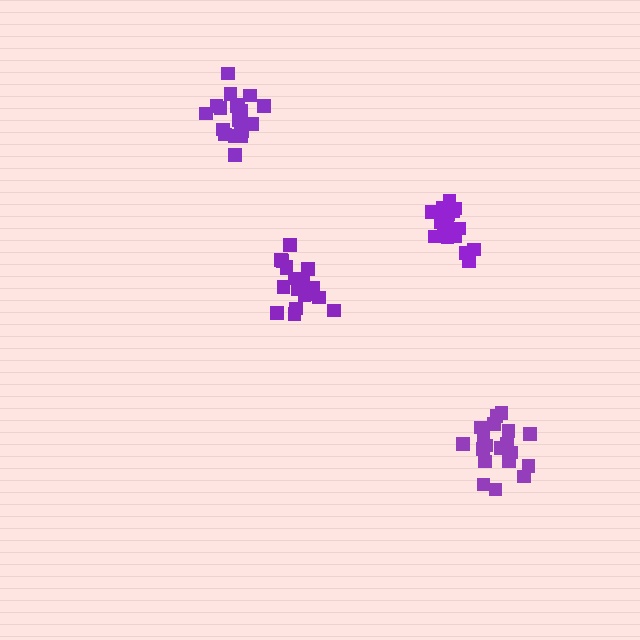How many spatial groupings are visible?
There are 4 spatial groupings.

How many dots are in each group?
Group 1: 19 dots, Group 2: 20 dots, Group 3: 20 dots, Group 4: 20 dots (79 total).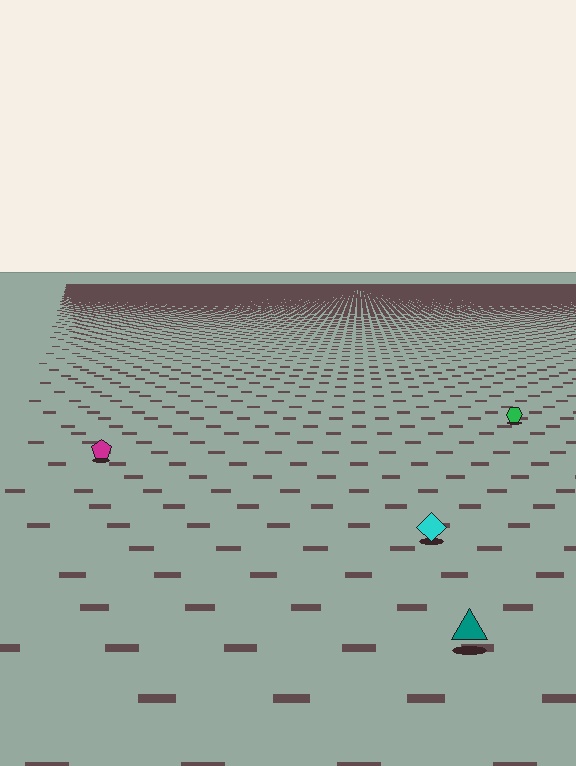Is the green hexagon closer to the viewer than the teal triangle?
No. The teal triangle is closer — you can tell from the texture gradient: the ground texture is coarser near it.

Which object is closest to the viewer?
The teal triangle is closest. The texture marks near it are larger and more spread out.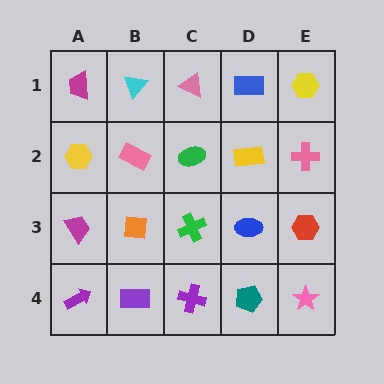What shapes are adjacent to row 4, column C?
A green cross (row 3, column C), a purple rectangle (row 4, column B), a teal pentagon (row 4, column D).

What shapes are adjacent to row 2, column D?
A blue rectangle (row 1, column D), a blue ellipse (row 3, column D), a green ellipse (row 2, column C), a pink cross (row 2, column E).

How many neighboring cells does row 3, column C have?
4.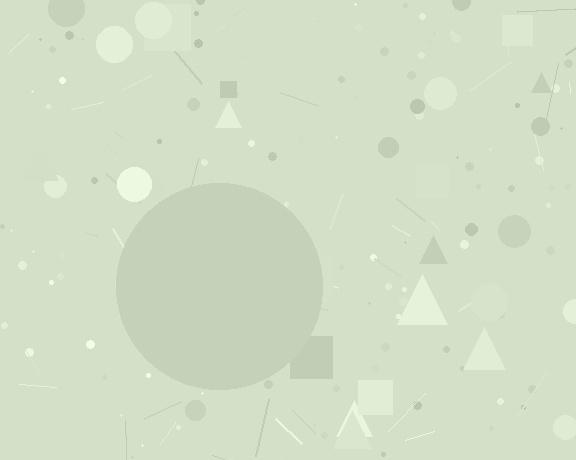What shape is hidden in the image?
A circle is hidden in the image.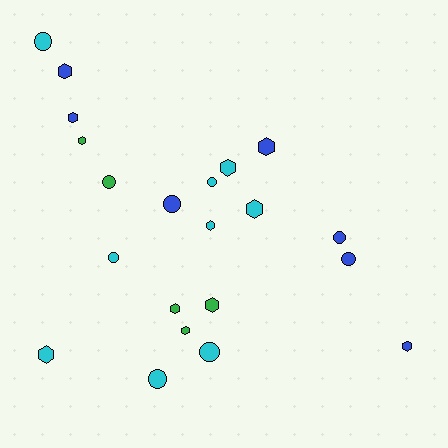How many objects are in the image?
There are 21 objects.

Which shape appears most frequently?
Hexagon, with 12 objects.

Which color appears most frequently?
Cyan, with 9 objects.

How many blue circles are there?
There are 3 blue circles.